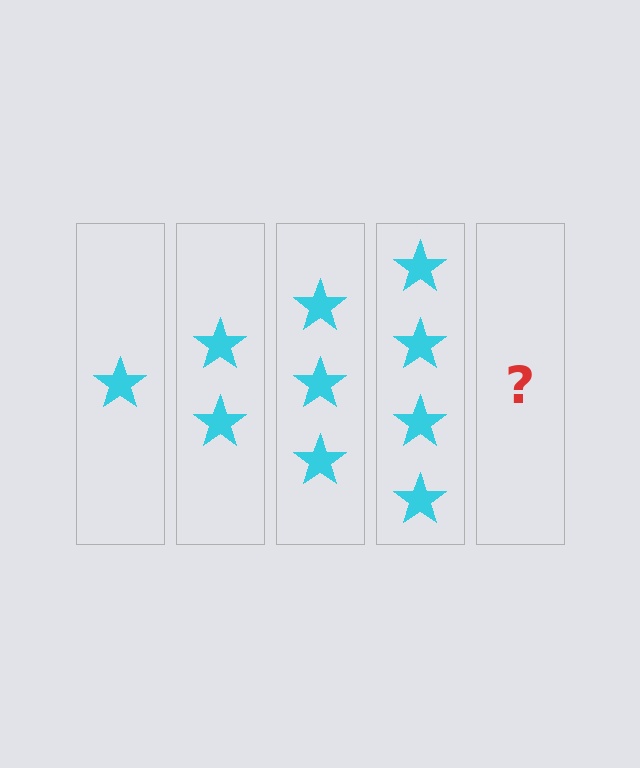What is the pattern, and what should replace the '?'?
The pattern is that each step adds one more star. The '?' should be 5 stars.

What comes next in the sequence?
The next element should be 5 stars.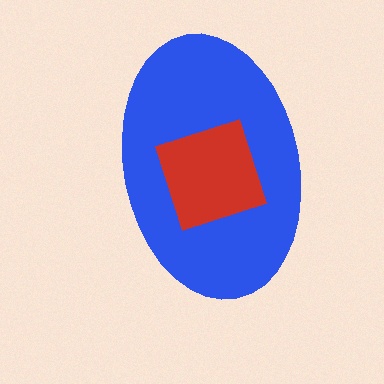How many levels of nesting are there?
2.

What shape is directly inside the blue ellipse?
The red square.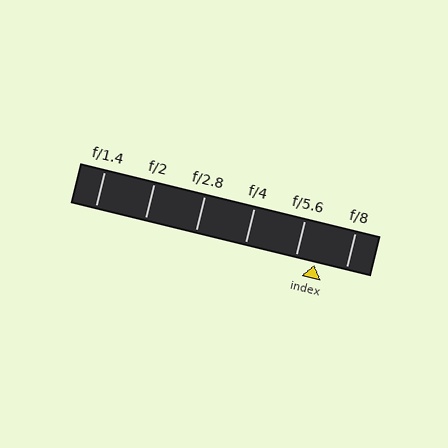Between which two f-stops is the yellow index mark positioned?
The index mark is between f/5.6 and f/8.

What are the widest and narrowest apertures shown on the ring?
The widest aperture shown is f/1.4 and the narrowest is f/8.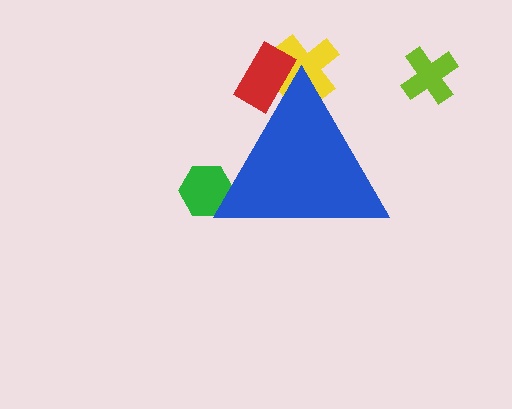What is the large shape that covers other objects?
A blue triangle.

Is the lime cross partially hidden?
No, the lime cross is fully visible.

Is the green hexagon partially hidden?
Yes, the green hexagon is partially hidden behind the blue triangle.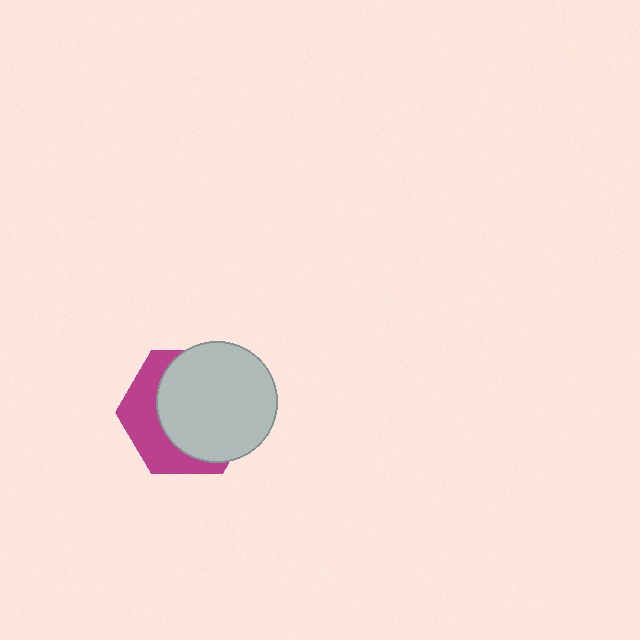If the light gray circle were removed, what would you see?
You would see the complete magenta hexagon.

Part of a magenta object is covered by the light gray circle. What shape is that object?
It is a hexagon.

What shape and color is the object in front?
The object in front is a light gray circle.